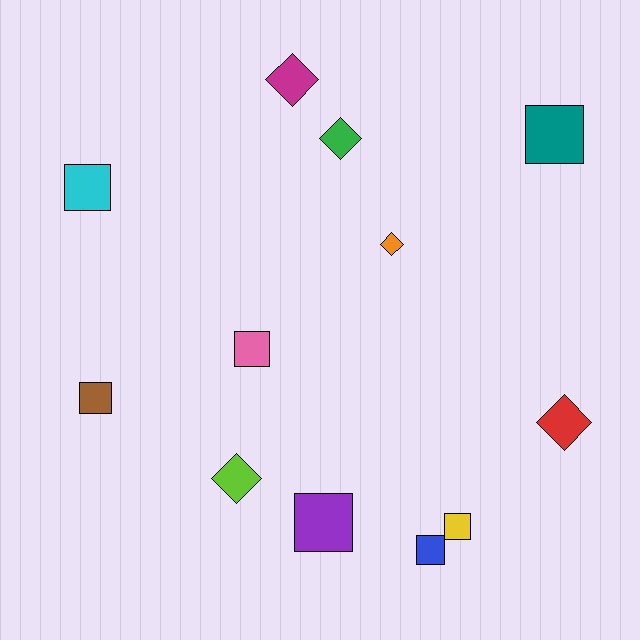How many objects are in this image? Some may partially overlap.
There are 12 objects.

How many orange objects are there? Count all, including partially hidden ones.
There is 1 orange object.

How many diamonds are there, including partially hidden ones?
There are 5 diamonds.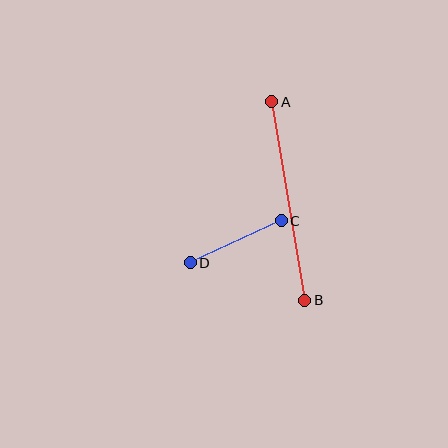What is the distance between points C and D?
The distance is approximately 100 pixels.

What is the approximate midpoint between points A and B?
The midpoint is at approximately (288, 201) pixels.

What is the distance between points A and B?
The distance is approximately 202 pixels.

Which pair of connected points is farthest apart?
Points A and B are farthest apart.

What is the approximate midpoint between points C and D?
The midpoint is at approximately (236, 242) pixels.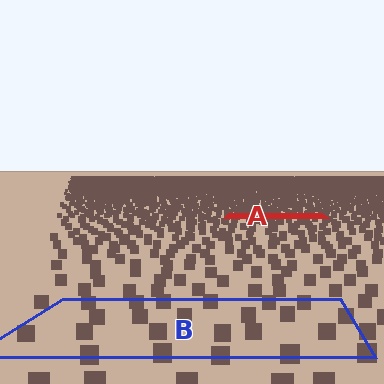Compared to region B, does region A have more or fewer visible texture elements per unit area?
Region A has more texture elements per unit area — they are packed more densely because it is farther away.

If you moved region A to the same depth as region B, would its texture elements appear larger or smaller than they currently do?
They would appear larger. At a closer depth, the same texture elements are projected at a bigger on-screen size.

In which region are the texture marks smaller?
The texture marks are smaller in region A, because it is farther away.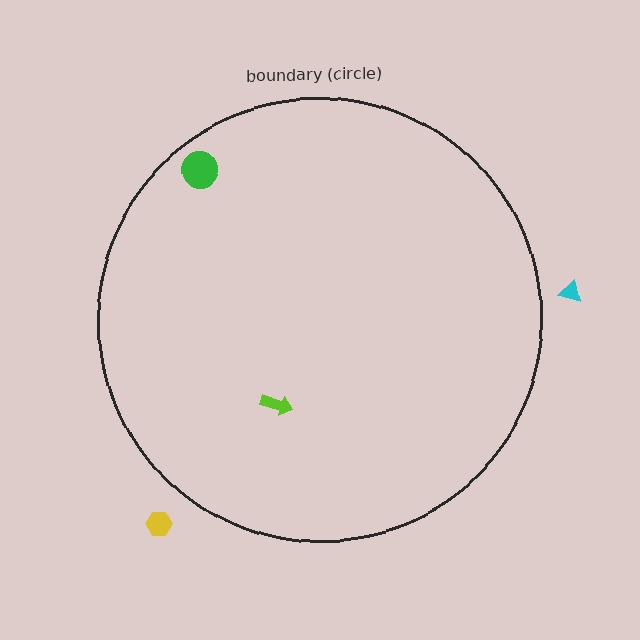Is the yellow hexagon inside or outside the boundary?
Outside.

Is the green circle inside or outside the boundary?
Inside.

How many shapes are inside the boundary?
2 inside, 2 outside.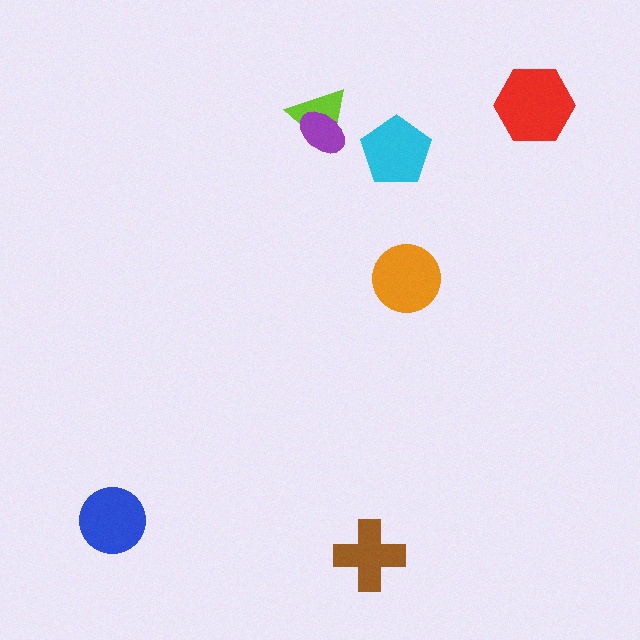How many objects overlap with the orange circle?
0 objects overlap with the orange circle.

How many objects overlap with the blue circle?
0 objects overlap with the blue circle.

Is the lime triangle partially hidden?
Yes, it is partially covered by another shape.